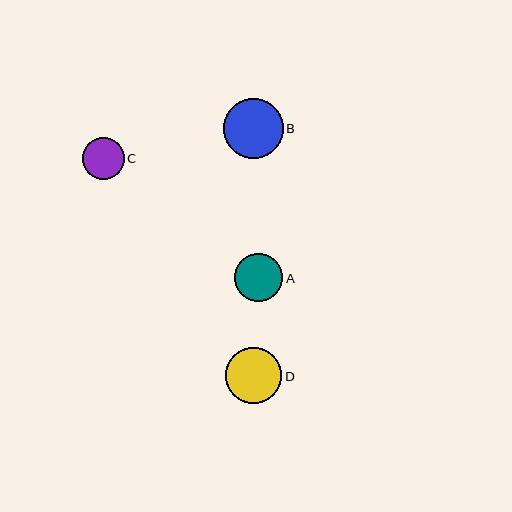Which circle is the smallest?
Circle C is the smallest with a size of approximately 41 pixels.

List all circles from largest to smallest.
From largest to smallest: B, D, A, C.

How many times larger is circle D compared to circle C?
Circle D is approximately 1.4 times the size of circle C.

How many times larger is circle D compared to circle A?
Circle D is approximately 1.2 times the size of circle A.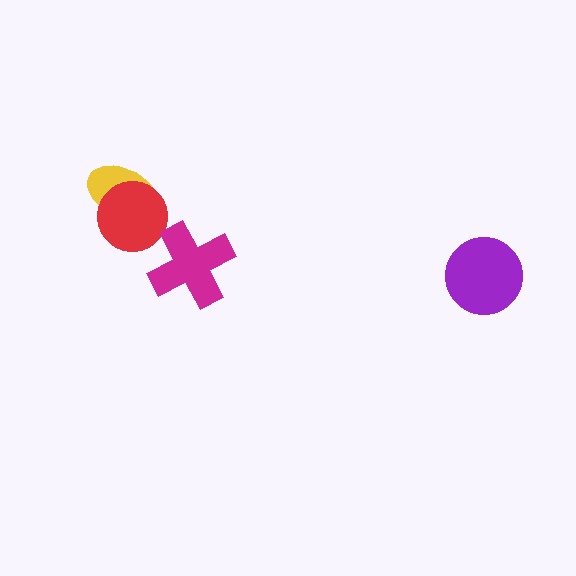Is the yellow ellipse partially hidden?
Yes, it is partially covered by another shape.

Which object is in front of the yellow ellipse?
The red circle is in front of the yellow ellipse.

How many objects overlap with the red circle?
1 object overlaps with the red circle.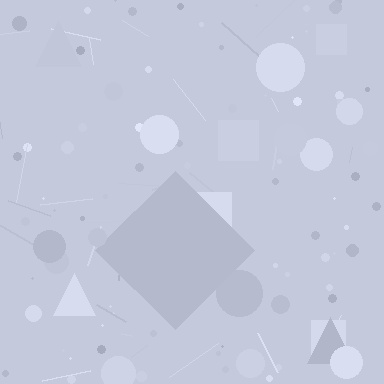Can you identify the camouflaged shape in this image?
The camouflaged shape is a diamond.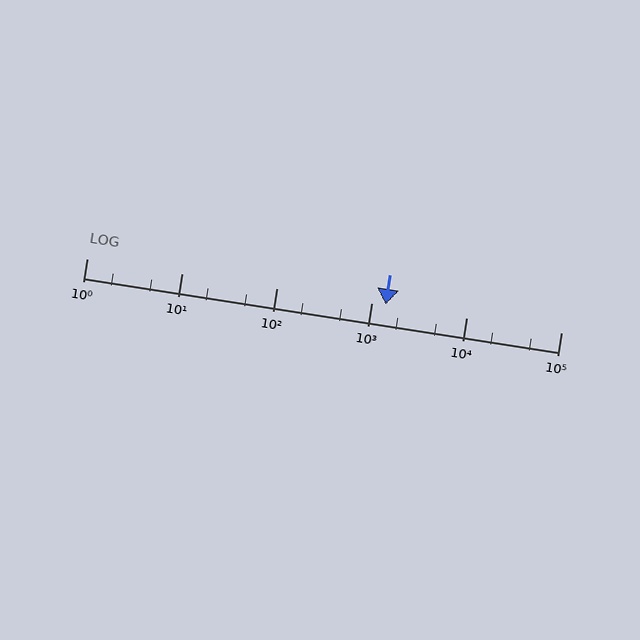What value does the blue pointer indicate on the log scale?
The pointer indicates approximately 1400.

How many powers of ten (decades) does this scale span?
The scale spans 5 decades, from 1 to 100000.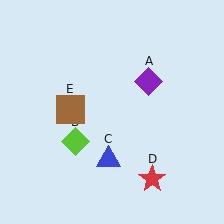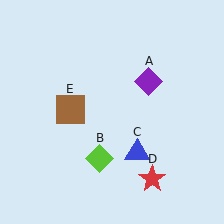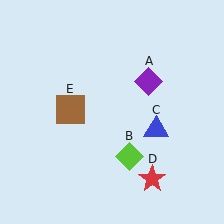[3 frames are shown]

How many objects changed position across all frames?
2 objects changed position: lime diamond (object B), blue triangle (object C).